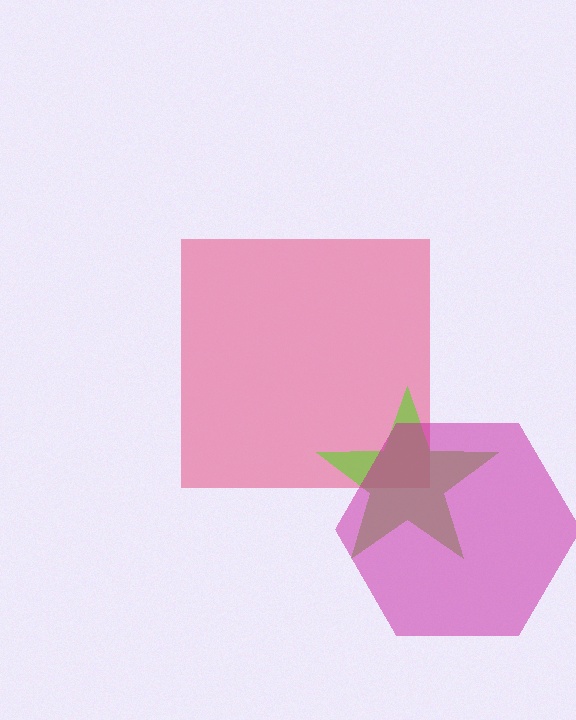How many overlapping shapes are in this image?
There are 3 overlapping shapes in the image.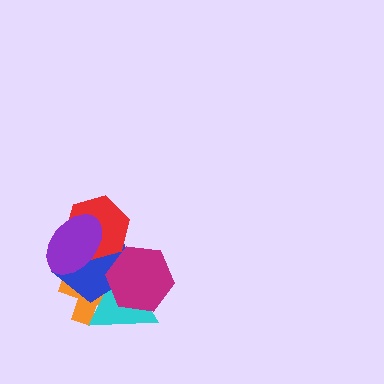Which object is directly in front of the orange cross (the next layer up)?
The cyan triangle is directly in front of the orange cross.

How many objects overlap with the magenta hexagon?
3 objects overlap with the magenta hexagon.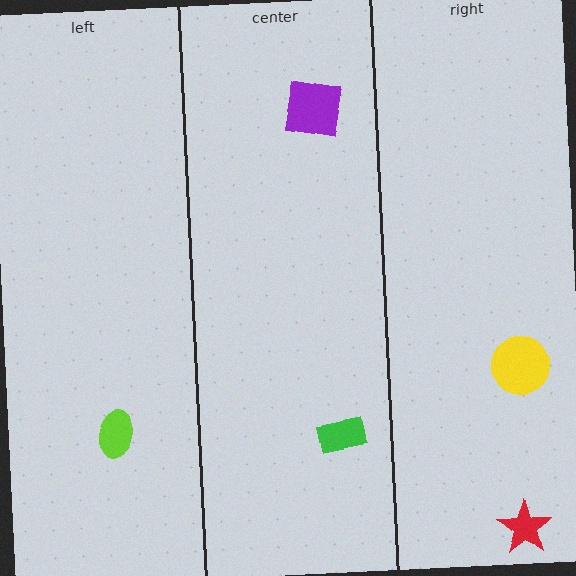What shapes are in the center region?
The green rectangle, the purple square.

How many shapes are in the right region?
2.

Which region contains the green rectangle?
The center region.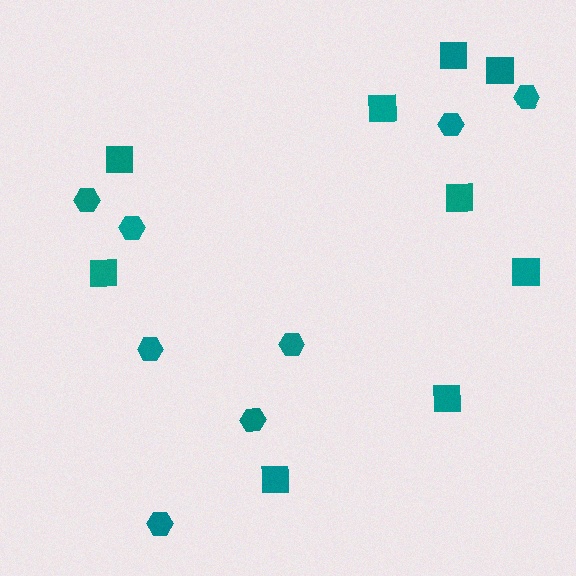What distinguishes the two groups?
There are 2 groups: one group of squares (9) and one group of hexagons (8).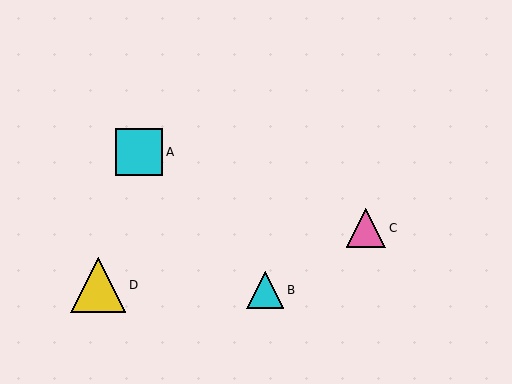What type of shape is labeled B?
Shape B is a cyan triangle.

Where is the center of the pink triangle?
The center of the pink triangle is at (366, 228).